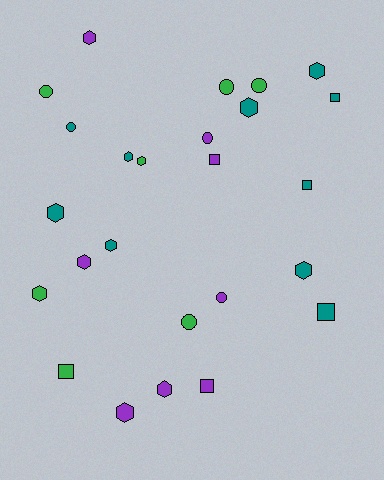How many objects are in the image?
There are 25 objects.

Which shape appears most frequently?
Hexagon, with 12 objects.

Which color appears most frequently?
Teal, with 10 objects.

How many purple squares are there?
There are 2 purple squares.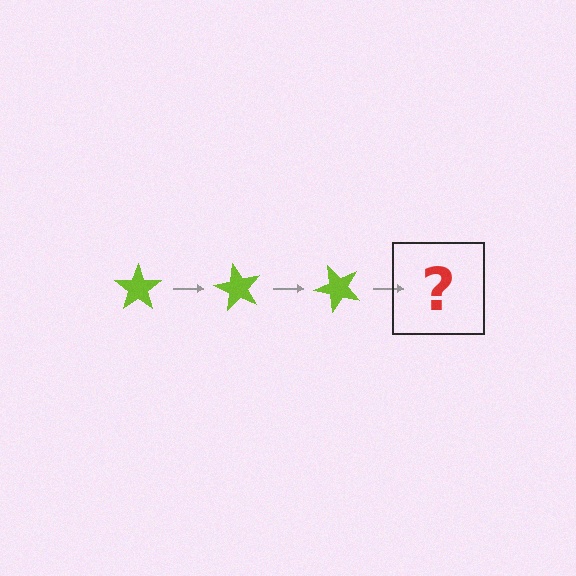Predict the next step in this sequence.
The next step is a lime star rotated 180 degrees.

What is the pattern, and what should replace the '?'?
The pattern is that the star rotates 60 degrees each step. The '?' should be a lime star rotated 180 degrees.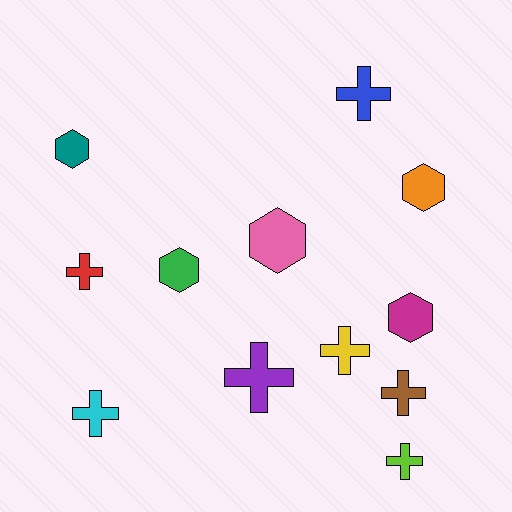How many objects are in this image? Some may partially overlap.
There are 12 objects.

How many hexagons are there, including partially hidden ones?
There are 5 hexagons.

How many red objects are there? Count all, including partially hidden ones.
There is 1 red object.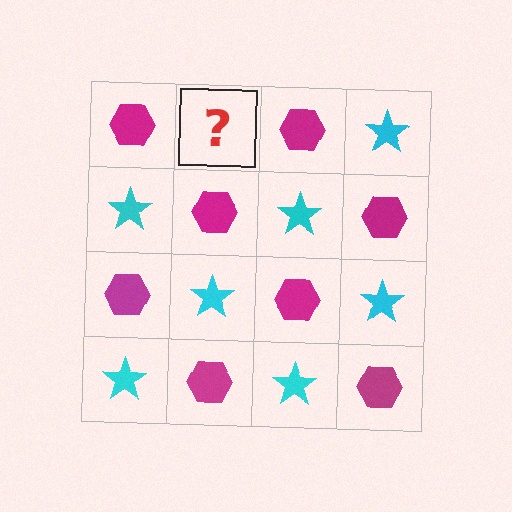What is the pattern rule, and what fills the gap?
The rule is that it alternates magenta hexagon and cyan star in a checkerboard pattern. The gap should be filled with a cyan star.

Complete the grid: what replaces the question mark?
The question mark should be replaced with a cyan star.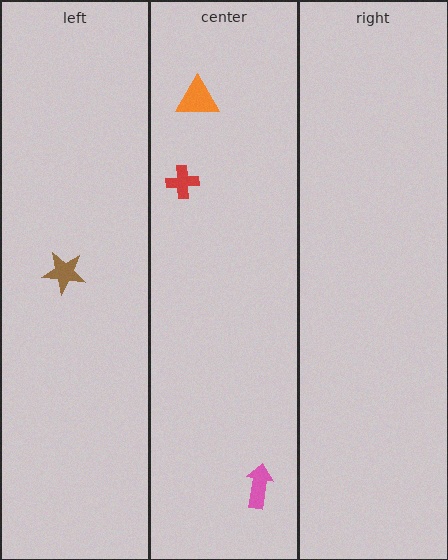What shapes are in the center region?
The pink arrow, the orange triangle, the red cross.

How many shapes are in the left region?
1.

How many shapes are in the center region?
3.